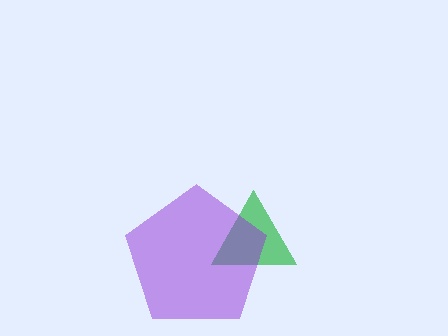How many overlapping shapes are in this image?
There are 2 overlapping shapes in the image.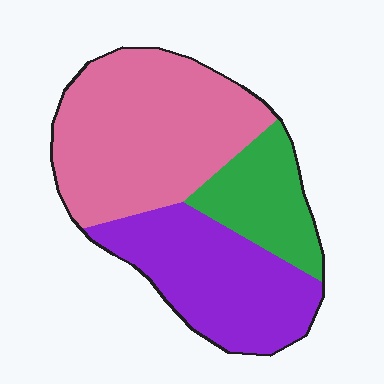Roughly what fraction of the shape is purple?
Purple covers 34% of the shape.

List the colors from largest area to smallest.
From largest to smallest: pink, purple, green.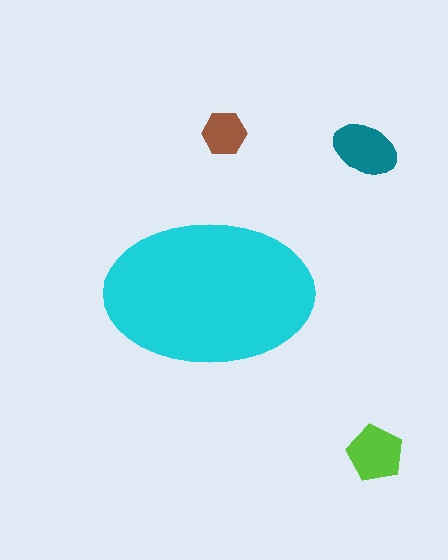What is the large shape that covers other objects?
A cyan ellipse.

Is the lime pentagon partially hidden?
No, the lime pentagon is fully visible.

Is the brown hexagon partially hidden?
No, the brown hexagon is fully visible.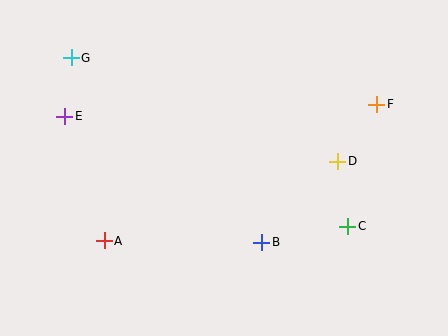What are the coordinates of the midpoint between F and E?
The midpoint between F and E is at (221, 110).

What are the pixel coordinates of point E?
Point E is at (65, 116).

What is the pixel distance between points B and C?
The distance between B and C is 88 pixels.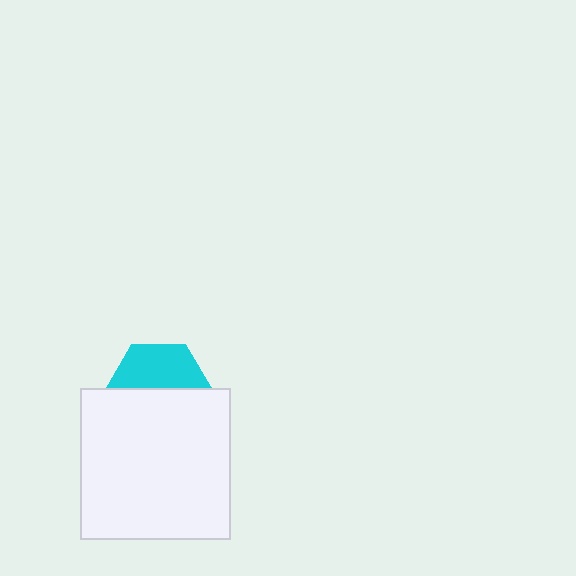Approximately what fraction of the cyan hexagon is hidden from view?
Roughly 55% of the cyan hexagon is hidden behind the white square.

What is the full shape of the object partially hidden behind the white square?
The partially hidden object is a cyan hexagon.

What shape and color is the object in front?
The object in front is a white square.